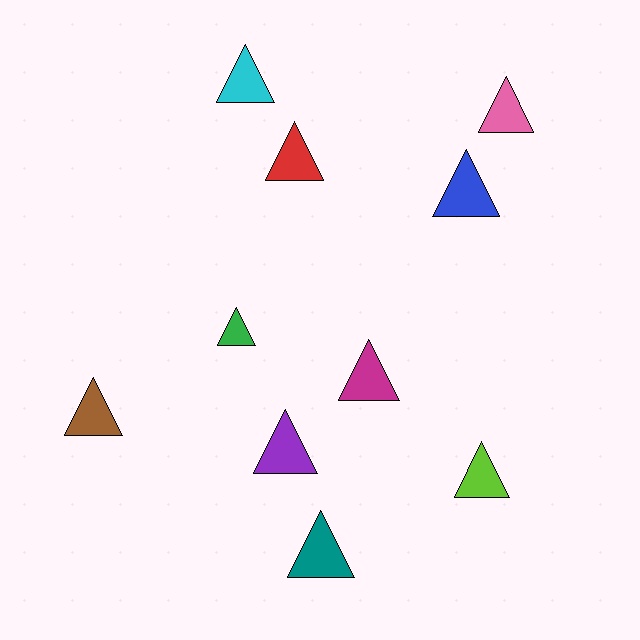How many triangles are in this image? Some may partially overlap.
There are 10 triangles.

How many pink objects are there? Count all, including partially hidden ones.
There is 1 pink object.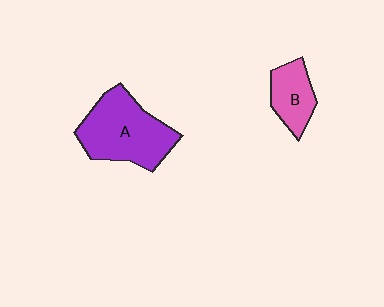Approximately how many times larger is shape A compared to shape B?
Approximately 2.1 times.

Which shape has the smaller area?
Shape B (pink).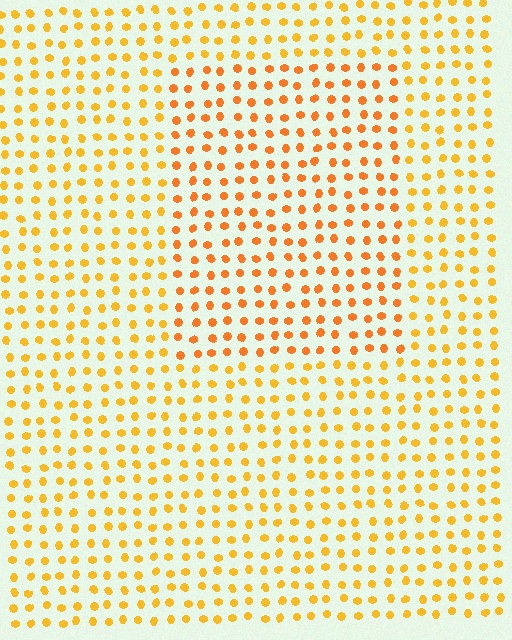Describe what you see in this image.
The image is filled with small yellow elements in a uniform arrangement. A rectangle-shaped region is visible where the elements are tinted to a slightly different hue, forming a subtle color boundary.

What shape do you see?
I see a rectangle.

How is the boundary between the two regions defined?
The boundary is defined purely by a slight shift in hue (about 19 degrees). Spacing, size, and orientation are identical on both sides.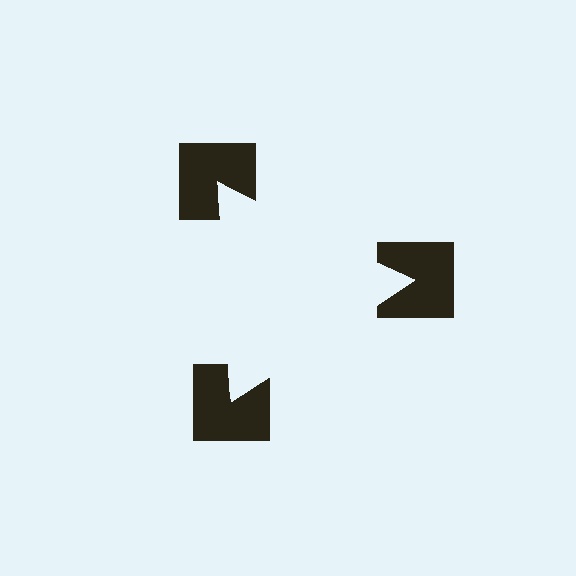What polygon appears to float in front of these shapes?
An illusory triangle — its edges are inferred from the aligned wedge cuts in the notched squares, not physically drawn.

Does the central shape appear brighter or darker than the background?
It typically appears slightly brighter than the background, even though no actual brightness change is drawn.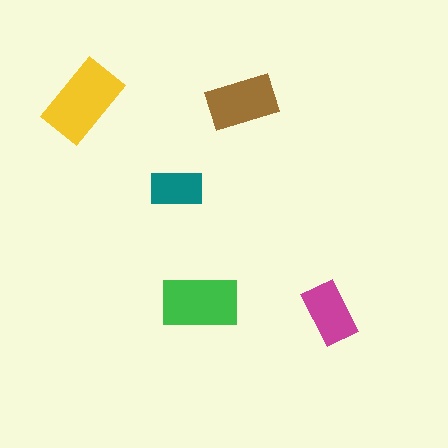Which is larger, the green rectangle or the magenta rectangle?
The green one.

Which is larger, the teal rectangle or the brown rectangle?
The brown one.